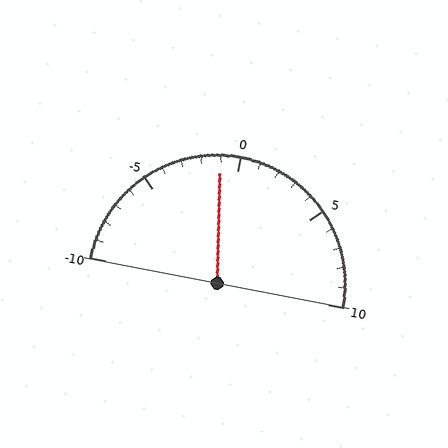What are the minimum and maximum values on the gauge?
The gauge ranges from -10 to 10.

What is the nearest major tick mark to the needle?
The nearest major tick mark is 0.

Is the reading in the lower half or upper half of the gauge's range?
The reading is in the lower half of the range (-10 to 10).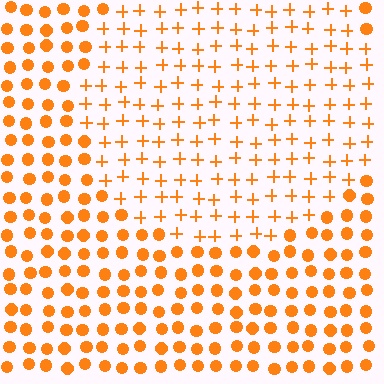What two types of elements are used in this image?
The image uses plus signs inside the circle region and circles outside it.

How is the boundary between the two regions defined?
The boundary is defined by a change in element shape: plus signs inside vs. circles outside. All elements share the same color and spacing.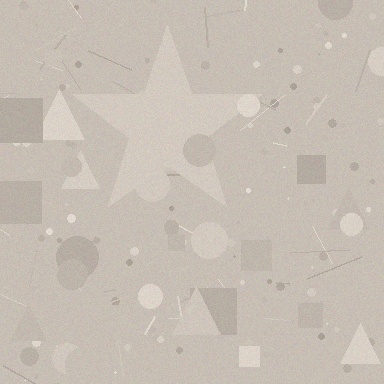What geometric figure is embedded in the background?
A star is embedded in the background.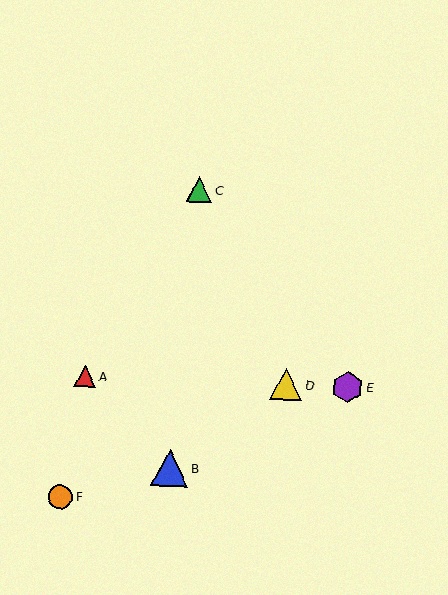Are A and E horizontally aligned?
Yes, both are at y≈376.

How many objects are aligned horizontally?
3 objects (A, D, E) are aligned horizontally.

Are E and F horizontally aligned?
No, E is at y≈387 and F is at y≈497.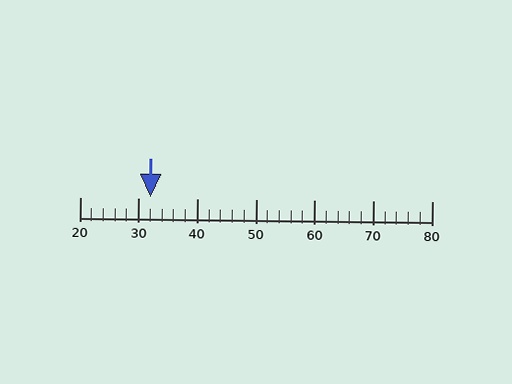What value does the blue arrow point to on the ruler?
The blue arrow points to approximately 32.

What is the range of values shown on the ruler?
The ruler shows values from 20 to 80.